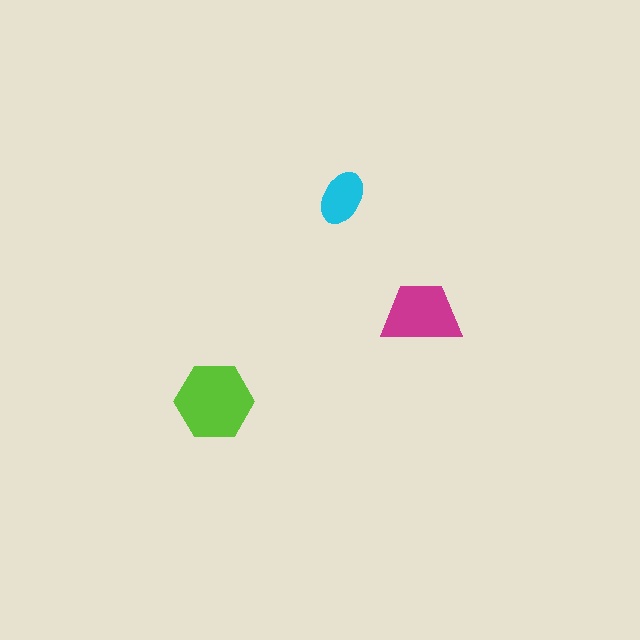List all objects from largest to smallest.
The lime hexagon, the magenta trapezoid, the cyan ellipse.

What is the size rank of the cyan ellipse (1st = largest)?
3rd.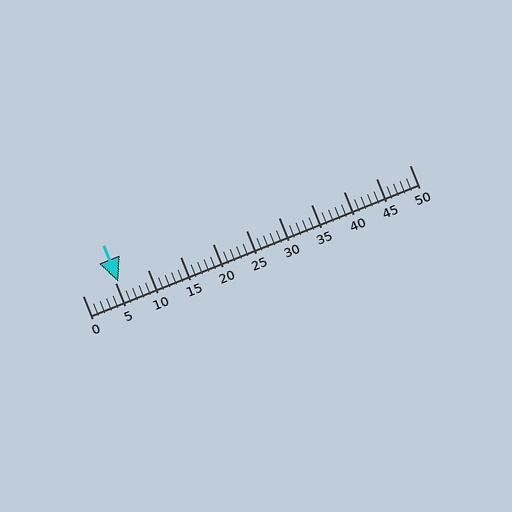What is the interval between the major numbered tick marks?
The major tick marks are spaced 5 units apart.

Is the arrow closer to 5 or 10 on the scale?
The arrow is closer to 5.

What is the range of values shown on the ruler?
The ruler shows values from 0 to 50.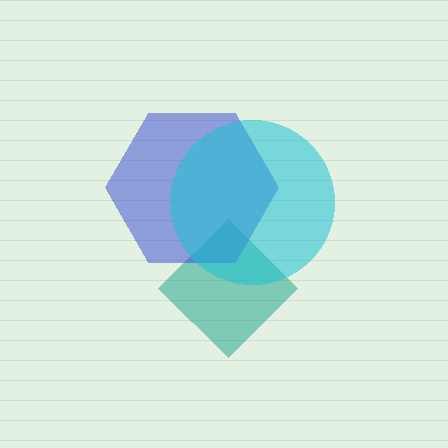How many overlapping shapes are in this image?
There are 3 overlapping shapes in the image.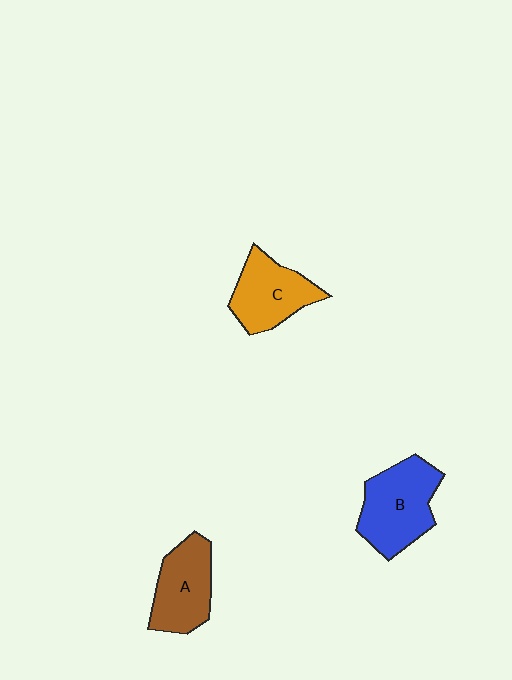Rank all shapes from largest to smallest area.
From largest to smallest: B (blue), C (orange), A (brown).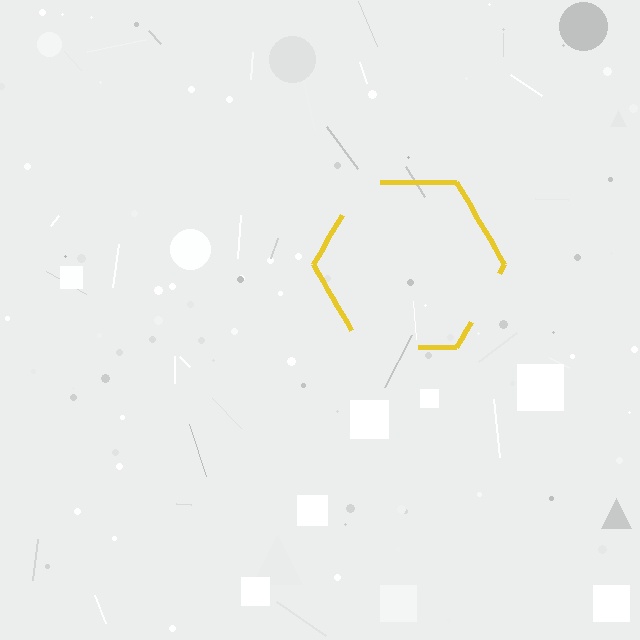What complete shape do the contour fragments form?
The contour fragments form a hexagon.